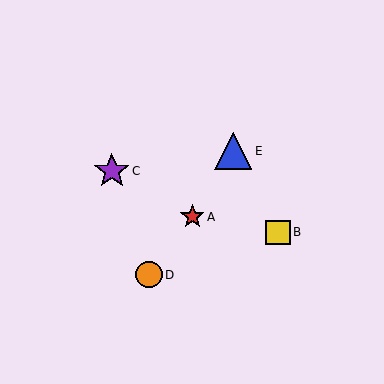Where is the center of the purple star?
The center of the purple star is at (112, 171).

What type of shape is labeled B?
Shape B is a yellow square.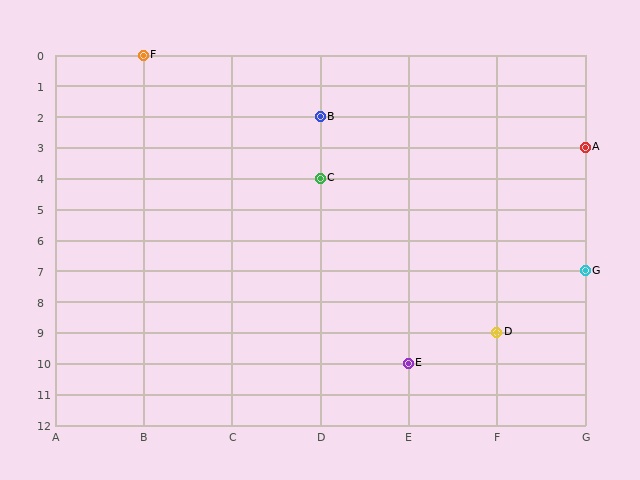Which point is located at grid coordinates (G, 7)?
Point G is at (G, 7).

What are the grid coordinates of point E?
Point E is at grid coordinates (E, 10).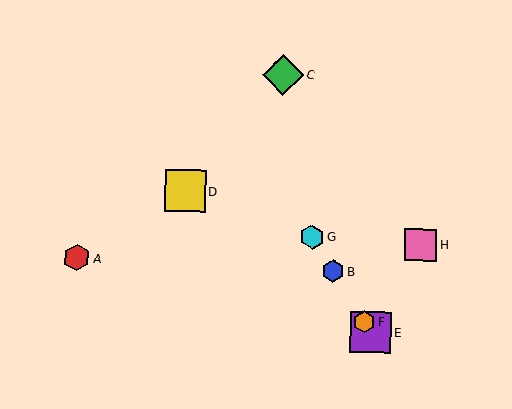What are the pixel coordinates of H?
Object H is at (420, 245).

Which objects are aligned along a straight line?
Objects B, E, F, G are aligned along a straight line.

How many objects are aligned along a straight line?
4 objects (B, E, F, G) are aligned along a straight line.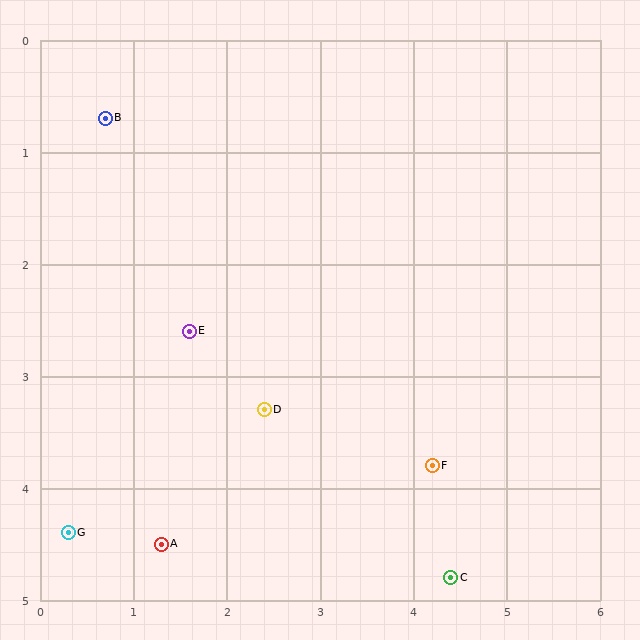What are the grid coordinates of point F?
Point F is at approximately (4.2, 3.8).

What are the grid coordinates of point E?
Point E is at approximately (1.6, 2.6).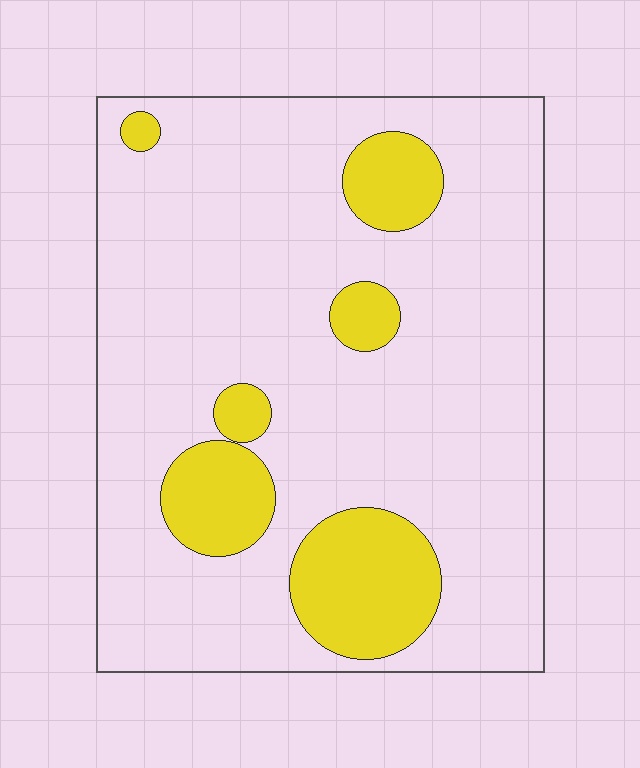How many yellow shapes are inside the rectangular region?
6.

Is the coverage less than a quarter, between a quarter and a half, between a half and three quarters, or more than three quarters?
Less than a quarter.